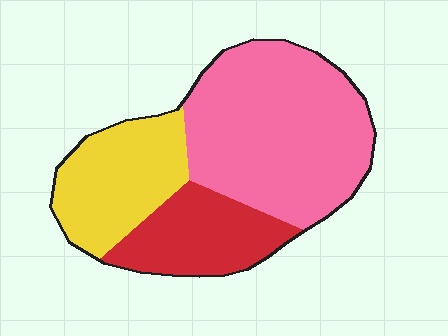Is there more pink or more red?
Pink.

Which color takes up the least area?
Red, at roughly 20%.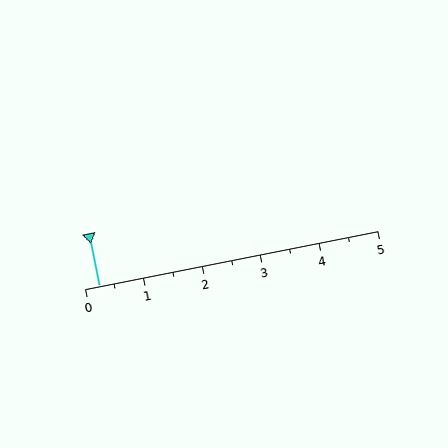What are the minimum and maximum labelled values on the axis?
The axis runs from 0 to 5.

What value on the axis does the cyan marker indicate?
The marker indicates approximately 0.2.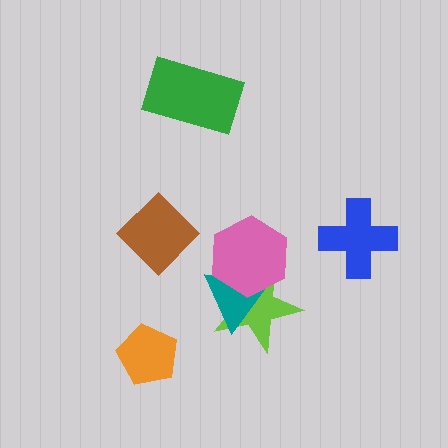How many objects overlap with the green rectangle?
0 objects overlap with the green rectangle.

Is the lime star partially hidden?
Yes, it is partially covered by another shape.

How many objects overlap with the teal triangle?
2 objects overlap with the teal triangle.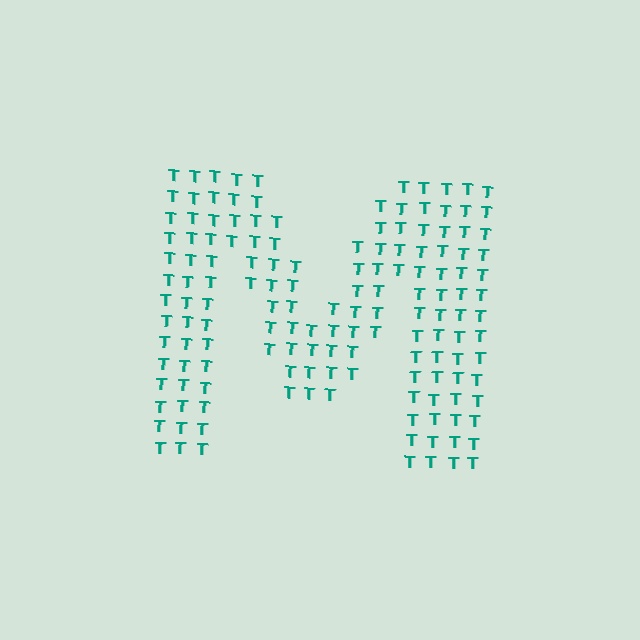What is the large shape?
The large shape is the letter M.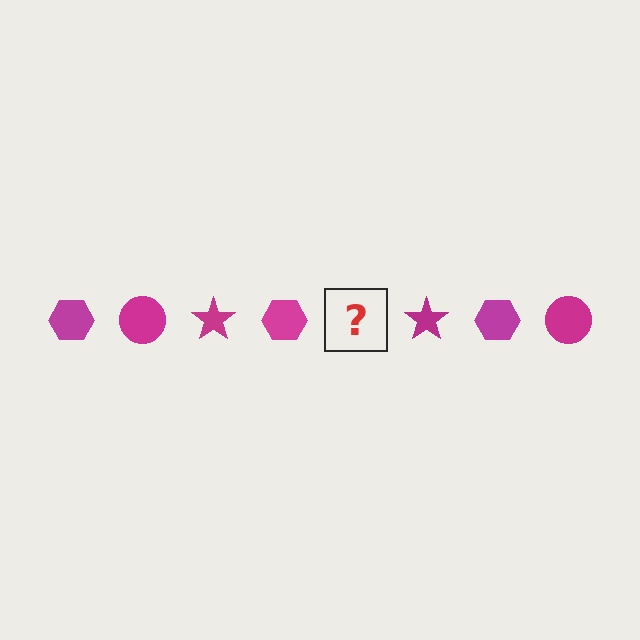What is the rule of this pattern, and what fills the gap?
The rule is that the pattern cycles through hexagon, circle, star shapes in magenta. The gap should be filled with a magenta circle.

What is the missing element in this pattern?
The missing element is a magenta circle.